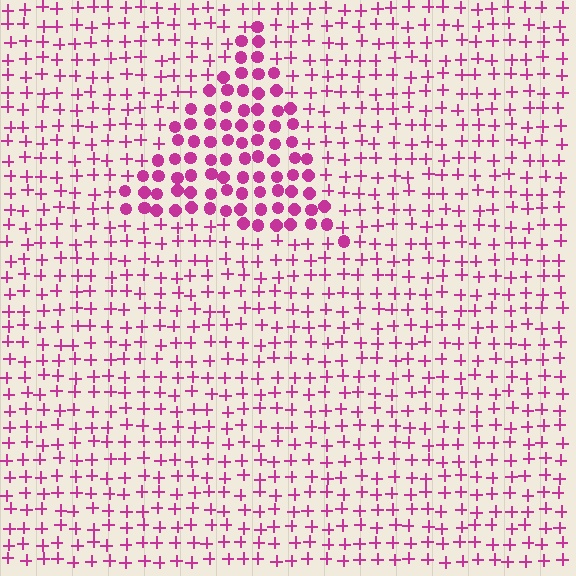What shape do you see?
I see a triangle.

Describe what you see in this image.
The image is filled with small magenta elements arranged in a uniform grid. A triangle-shaped region contains circles, while the surrounding area contains plus signs. The boundary is defined purely by the change in element shape.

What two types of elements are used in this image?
The image uses circles inside the triangle region and plus signs outside it.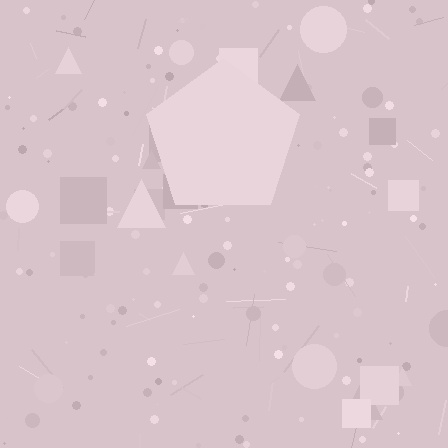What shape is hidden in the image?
A pentagon is hidden in the image.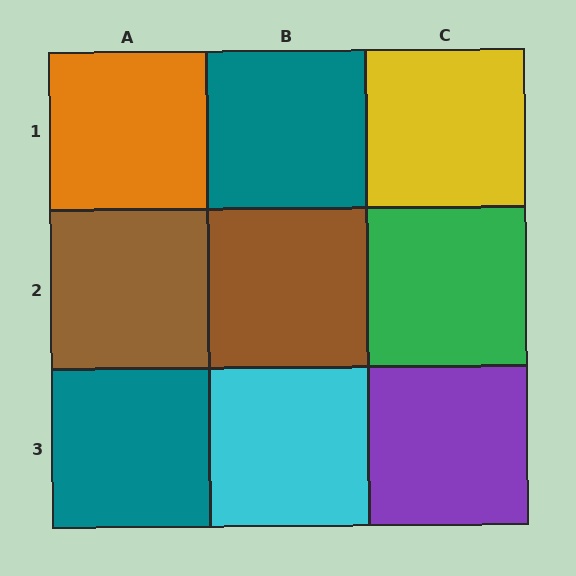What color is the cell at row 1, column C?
Yellow.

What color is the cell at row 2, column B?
Brown.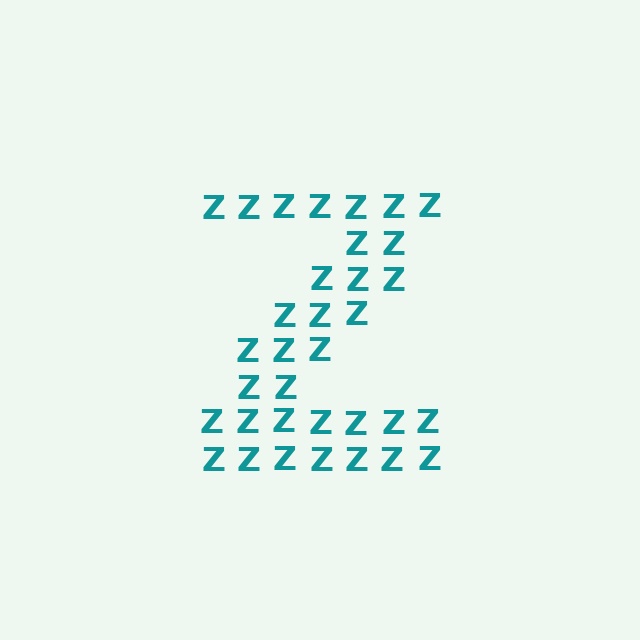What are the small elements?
The small elements are letter Z's.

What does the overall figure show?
The overall figure shows the letter Z.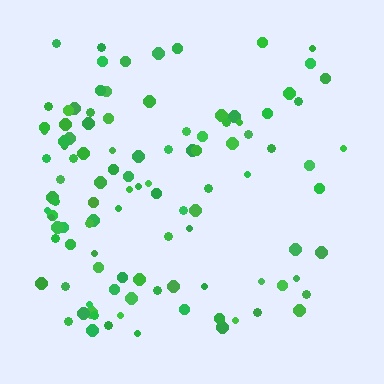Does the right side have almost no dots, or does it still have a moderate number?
Still a moderate number, just noticeably fewer than the left.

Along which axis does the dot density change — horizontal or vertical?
Horizontal.